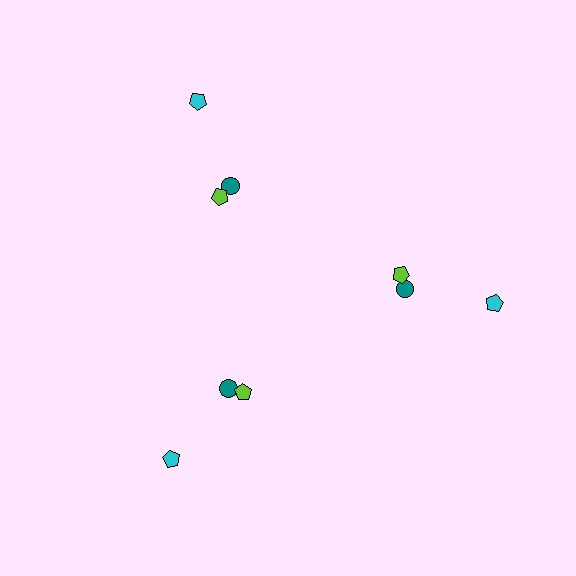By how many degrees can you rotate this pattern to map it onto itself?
The pattern maps onto itself every 120 degrees of rotation.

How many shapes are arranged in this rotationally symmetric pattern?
There are 9 shapes, arranged in 3 groups of 3.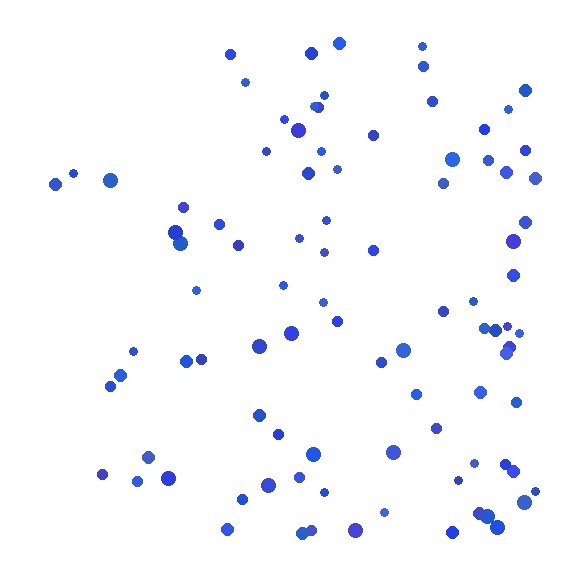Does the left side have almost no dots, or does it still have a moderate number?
Still a moderate number, just noticeably fewer than the right.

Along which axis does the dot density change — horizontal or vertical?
Horizontal.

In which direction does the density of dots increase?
From left to right, with the right side densest.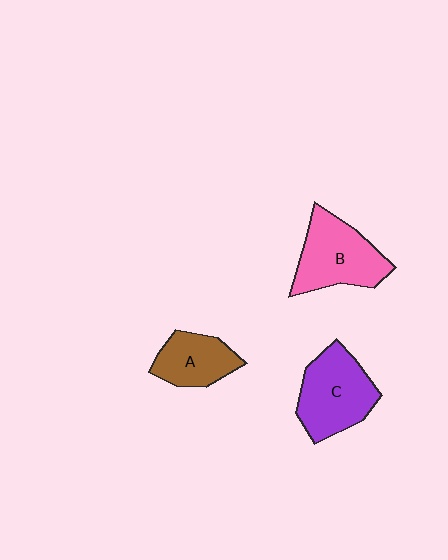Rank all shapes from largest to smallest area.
From largest to smallest: C (purple), B (pink), A (brown).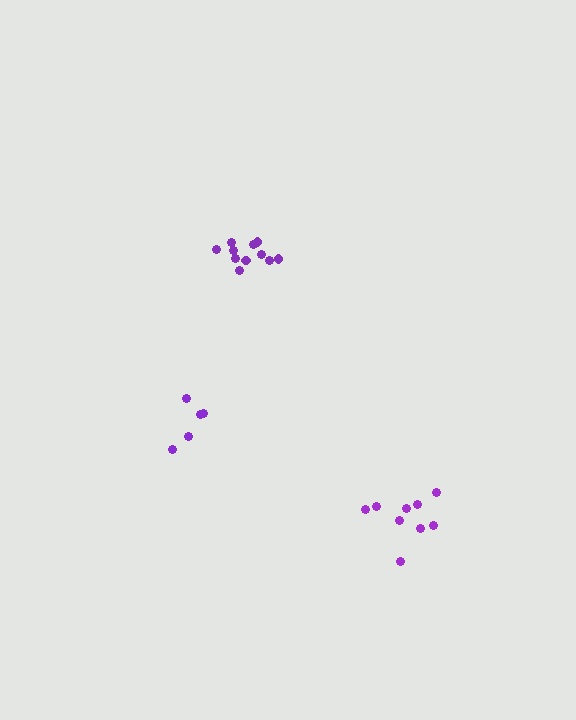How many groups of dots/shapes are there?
There are 3 groups.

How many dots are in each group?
Group 1: 11 dots, Group 2: 5 dots, Group 3: 9 dots (25 total).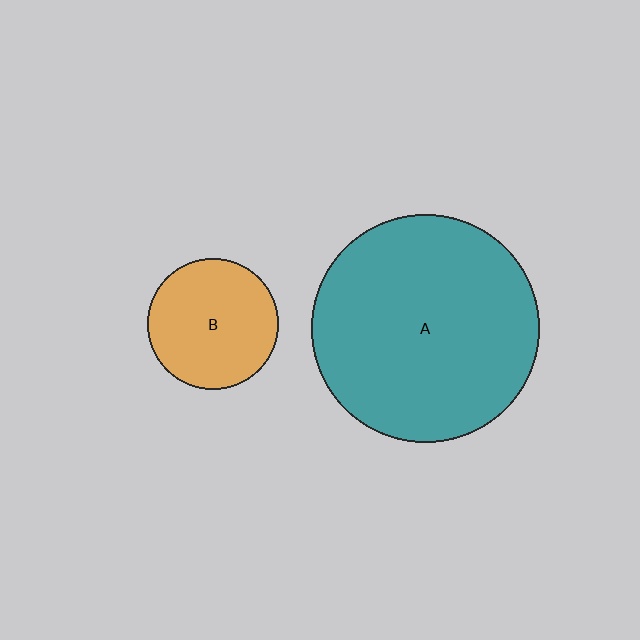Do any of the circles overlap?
No, none of the circles overlap.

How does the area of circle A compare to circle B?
Approximately 3.1 times.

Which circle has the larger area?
Circle A (teal).